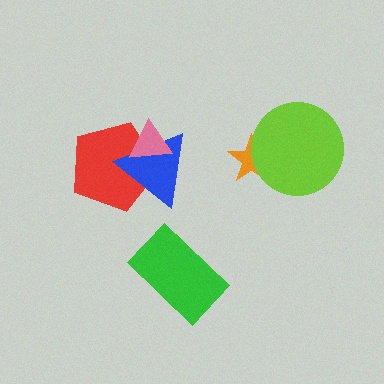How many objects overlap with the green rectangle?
0 objects overlap with the green rectangle.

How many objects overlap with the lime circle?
1 object overlaps with the lime circle.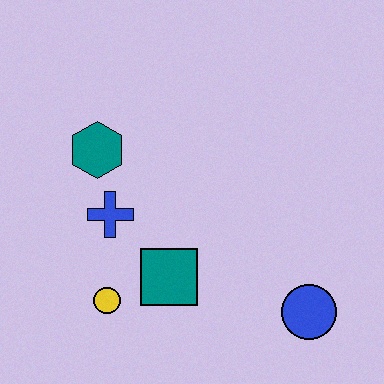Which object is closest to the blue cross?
The teal hexagon is closest to the blue cross.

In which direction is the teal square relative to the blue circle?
The teal square is to the left of the blue circle.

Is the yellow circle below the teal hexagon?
Yes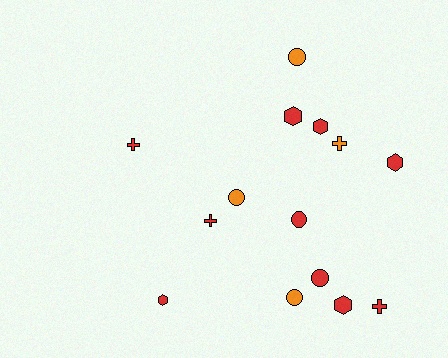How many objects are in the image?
There are 14 objects.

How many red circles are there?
There are 2 red circles.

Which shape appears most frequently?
Circle, with 5 objects.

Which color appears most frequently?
Red, with 10 objects.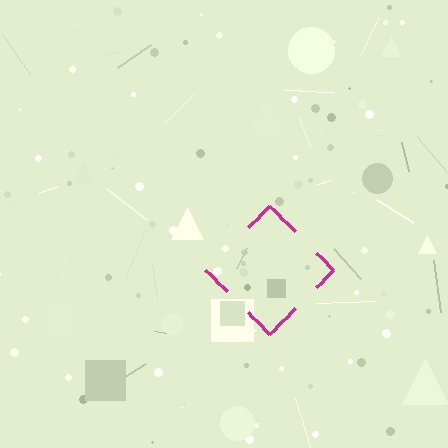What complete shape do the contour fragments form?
The contour fragments form a diamond.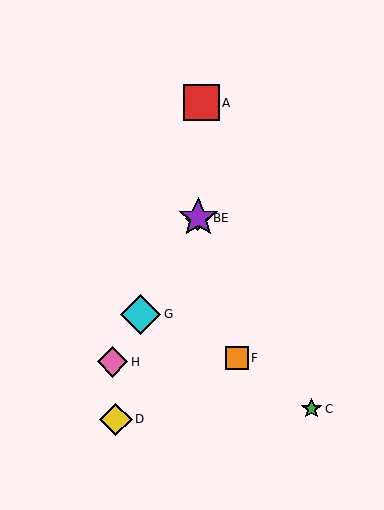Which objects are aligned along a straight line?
Objects B, E, G, H are aligned along a straight line.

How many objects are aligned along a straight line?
4 objects (B, E, G, H) are aligned along a straight line.